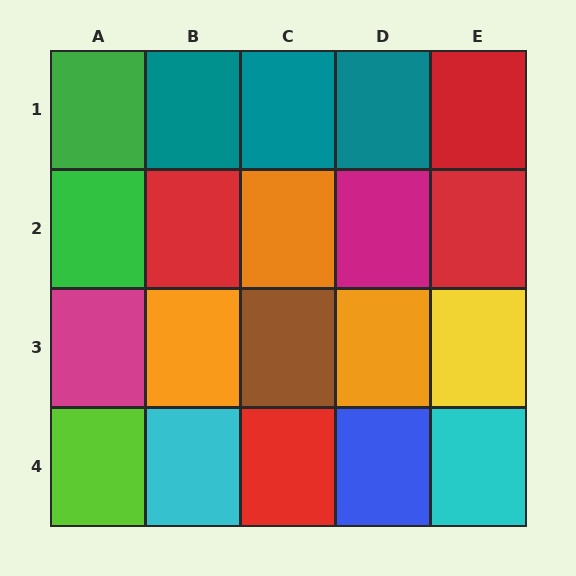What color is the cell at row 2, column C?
Orange.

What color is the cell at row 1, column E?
Red.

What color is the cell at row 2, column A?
Green.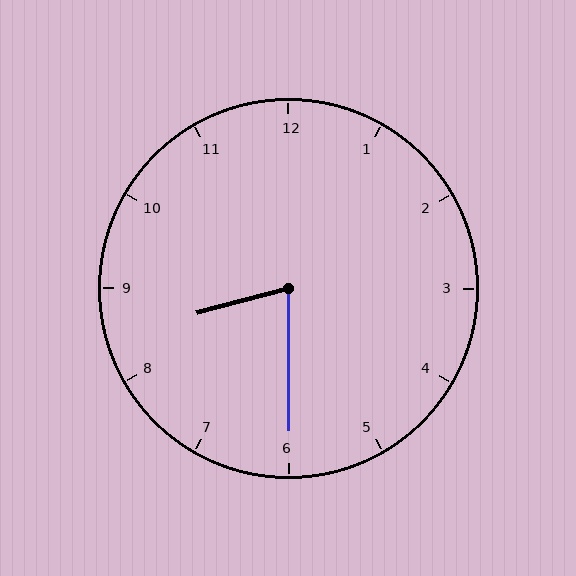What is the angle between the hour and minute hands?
Approximately 75 degrees.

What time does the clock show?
8:30.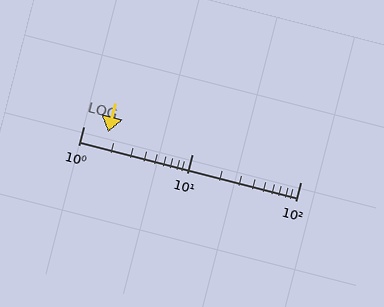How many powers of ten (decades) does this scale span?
The scale spans 2 decades, from 1 to 100.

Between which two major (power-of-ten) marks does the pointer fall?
The pointer is between 1 and 10.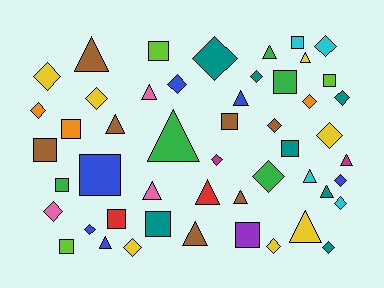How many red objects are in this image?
There are 2 red objects.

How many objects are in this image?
There are 50 objects.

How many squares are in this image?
There are 14 squares.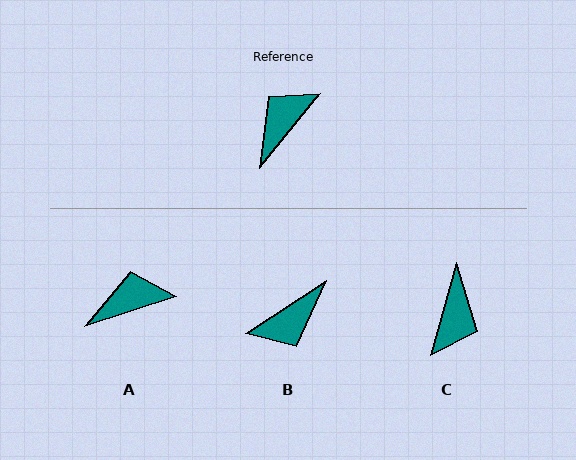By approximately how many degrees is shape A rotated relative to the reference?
Approximately 33 degrees clockwise.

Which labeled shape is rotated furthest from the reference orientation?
B, about 163 degrees away.